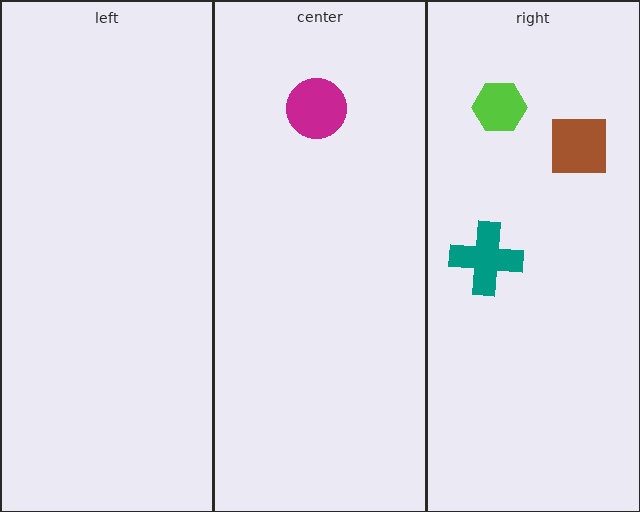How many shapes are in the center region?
1.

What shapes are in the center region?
The magenta circle.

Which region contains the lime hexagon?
The right region.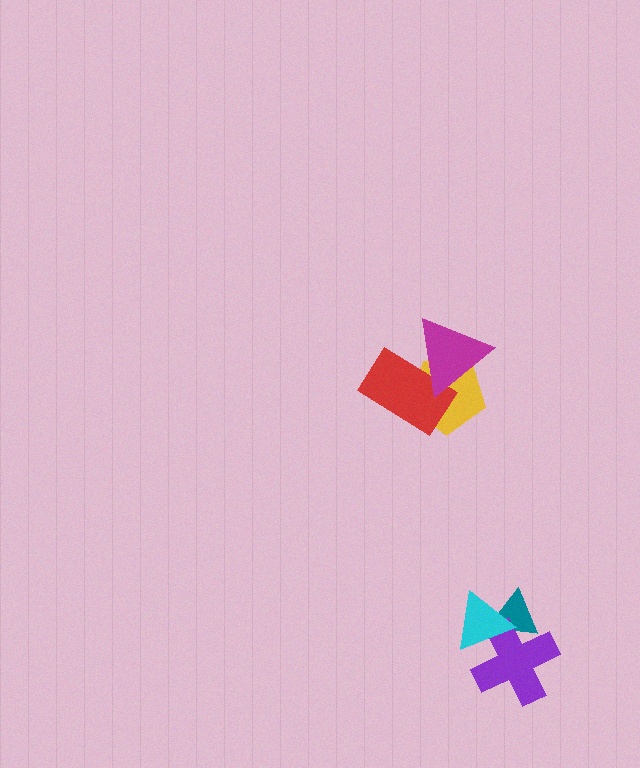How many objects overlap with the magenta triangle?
2 objects overlap with the magenta triangle.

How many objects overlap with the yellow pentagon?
2 objects overlap with the yellow pentagon.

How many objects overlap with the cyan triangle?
2 objects overlap with the cyan triangle.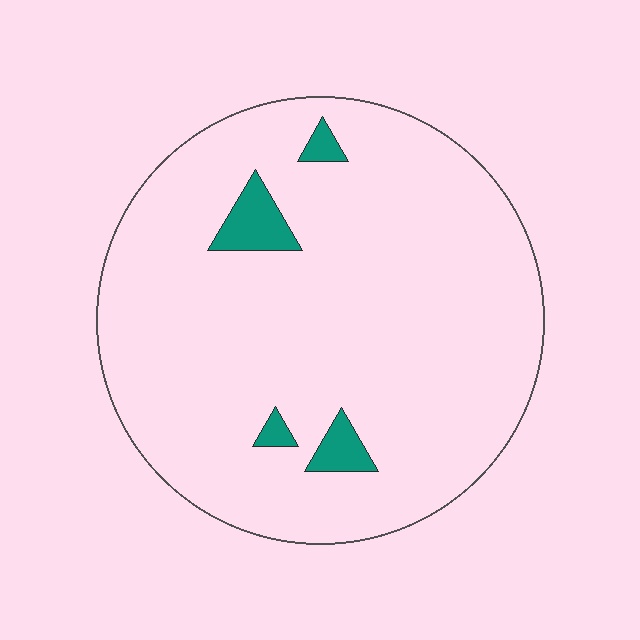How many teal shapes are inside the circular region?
4.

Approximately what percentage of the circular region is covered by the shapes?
Approximately 5%.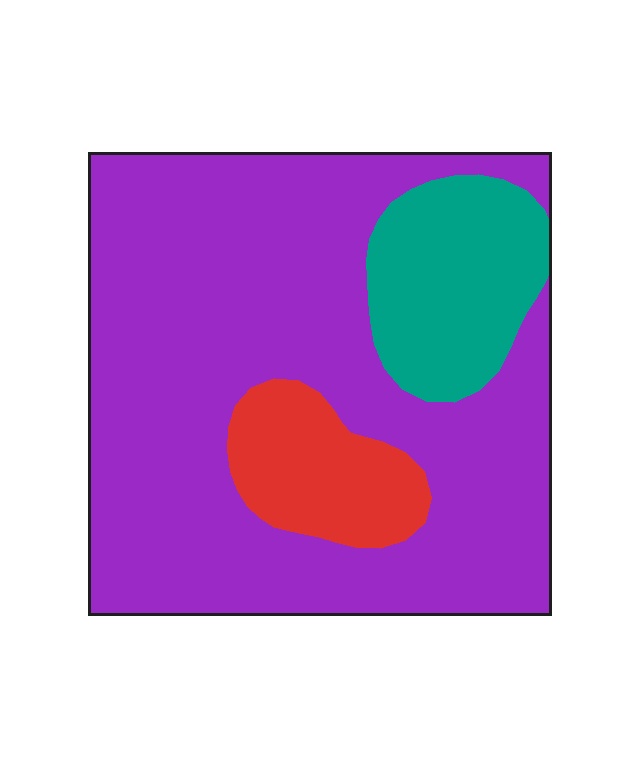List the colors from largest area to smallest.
From largest to smallest: purple, teal, red.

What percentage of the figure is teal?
Teal covers roughly 15% of the figure.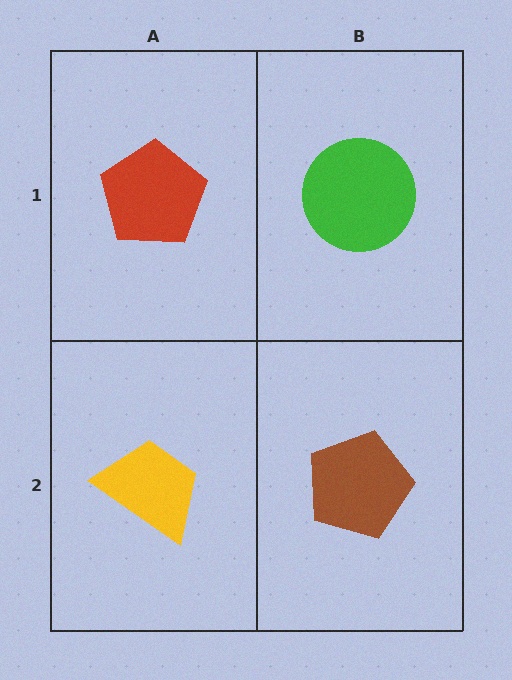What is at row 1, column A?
A red pentagon.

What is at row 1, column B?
A green circle.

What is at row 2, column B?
A brown pentagon.